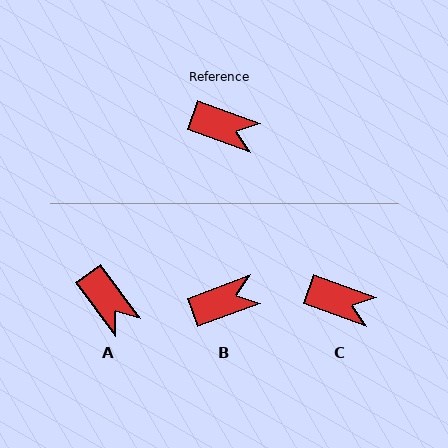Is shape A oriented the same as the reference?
No, it is off by about 34 degrees.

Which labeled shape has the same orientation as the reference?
C.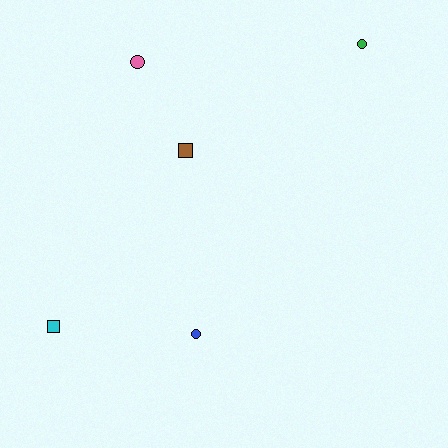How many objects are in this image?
There are 5 objects.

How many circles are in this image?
There are 3 circles.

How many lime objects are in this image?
There are no lime objects.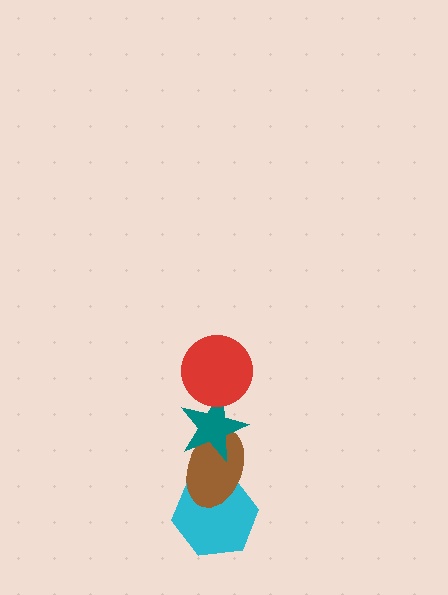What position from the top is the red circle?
The red circle is 1st from the top.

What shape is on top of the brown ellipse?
The teal star is on top of the brown ellipse.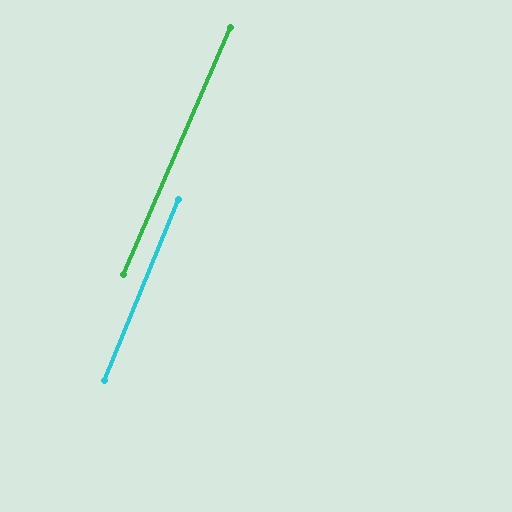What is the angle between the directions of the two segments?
Approximately 1 degree.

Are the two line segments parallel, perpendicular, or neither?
Parallel — their directions differ by only 1.2°.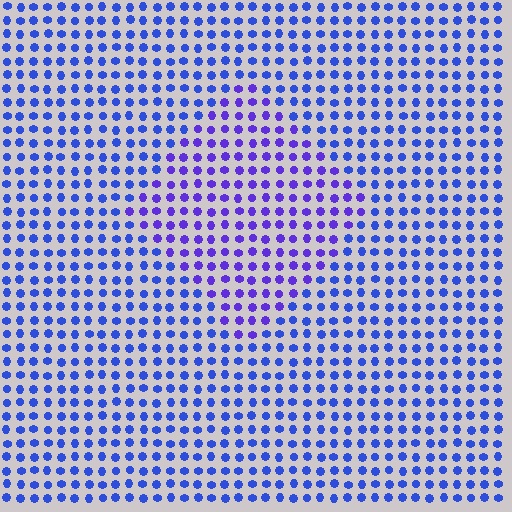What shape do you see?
I see a diamond.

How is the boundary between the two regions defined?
The boundary is defined purely by a slight shift in hue (about 28 degrees). Spacing, size, and orientation are identical on both sides.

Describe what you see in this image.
The image is filled with small blue elements in a uniform arrangement. A diamond-shaped region is visible where the elements are tinted to a slightly different hue, forming a subtle color boundary.